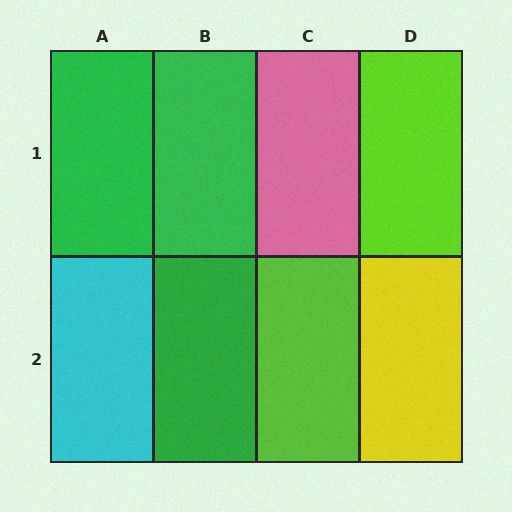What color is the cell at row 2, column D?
Yellow.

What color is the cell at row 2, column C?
Lime.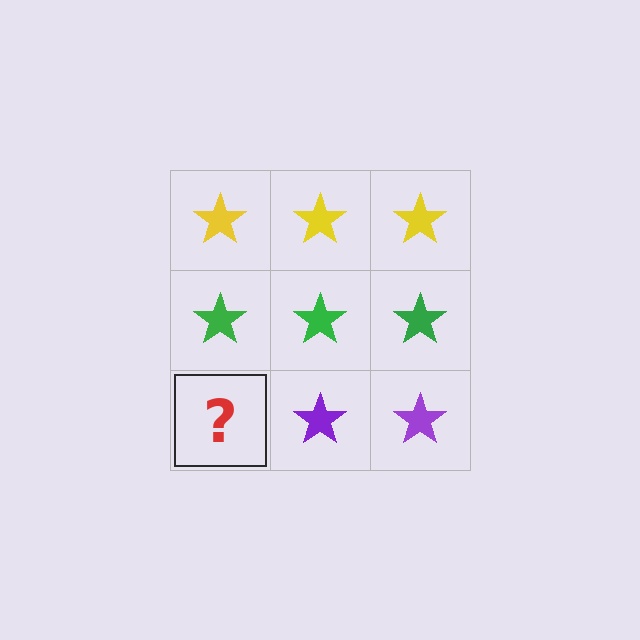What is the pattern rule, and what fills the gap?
The rule is that each row has a consistent color. The gap should be filled with a purple star.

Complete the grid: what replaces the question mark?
The question mark should be replaced with a purple star.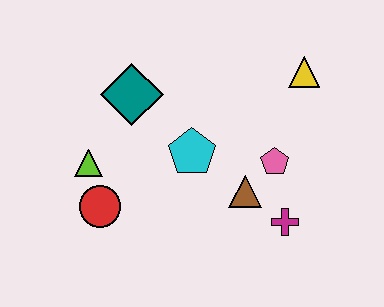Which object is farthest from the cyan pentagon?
The yellow triangle is farthest from the cyan pentagon.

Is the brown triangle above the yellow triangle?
No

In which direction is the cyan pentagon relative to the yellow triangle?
The cyan pentagon is to the left of the yellow triangle.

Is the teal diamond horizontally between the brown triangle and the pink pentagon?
No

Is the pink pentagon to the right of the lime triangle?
Yes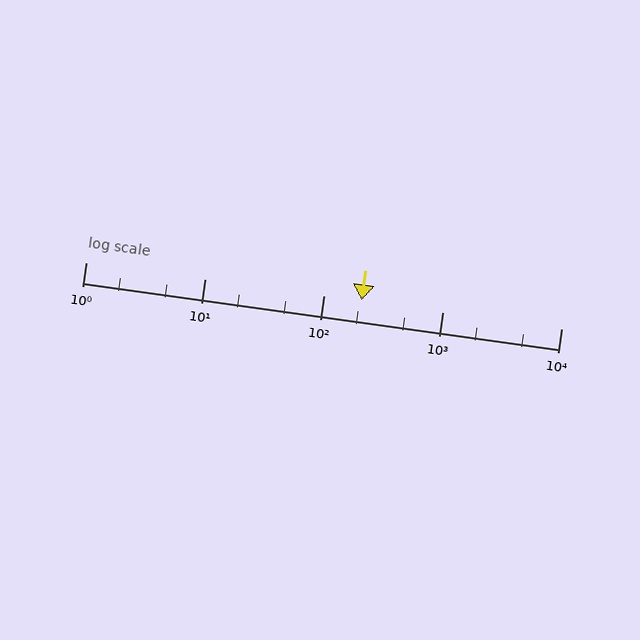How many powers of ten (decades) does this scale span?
The scale spans 4 decades, from 1 to 10000.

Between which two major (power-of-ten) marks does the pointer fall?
The pointer is between 100 and 1000.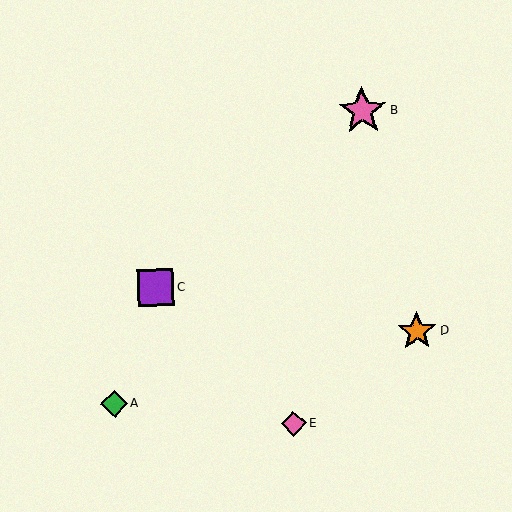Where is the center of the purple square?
The center of the purple square is at (155, 287).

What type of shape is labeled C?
Shape C is a purple square.